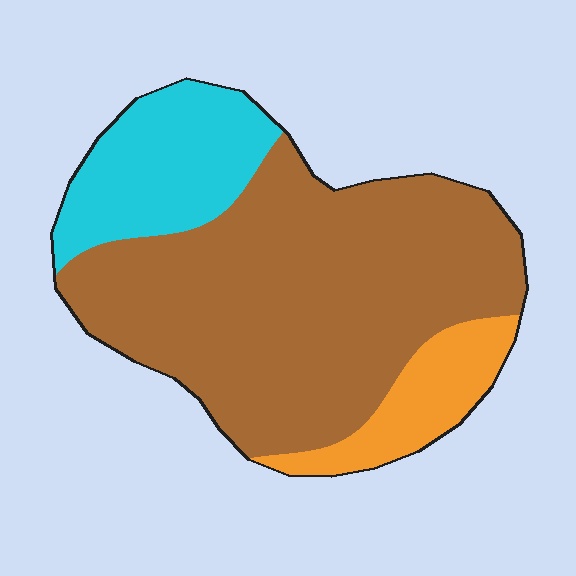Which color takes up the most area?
Brown, at roughly 70%.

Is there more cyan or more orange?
Cyan.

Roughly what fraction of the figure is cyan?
Cyan takes up about one fifth (1/5) of the figure.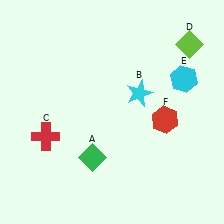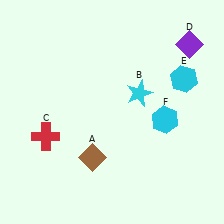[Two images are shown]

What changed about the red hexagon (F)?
In Image 1, F is red. In Image 2, it changed to cyan.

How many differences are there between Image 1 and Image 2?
There are 3 differences between the two images.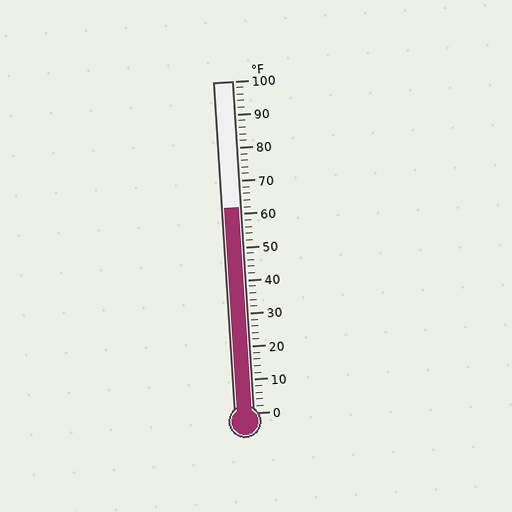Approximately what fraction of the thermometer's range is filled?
The thermometer is filled to approximately 60% of its range.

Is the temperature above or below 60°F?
The temperature is above 60°F.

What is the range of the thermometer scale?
The thermometer scale ranges from 0°F to 100°F.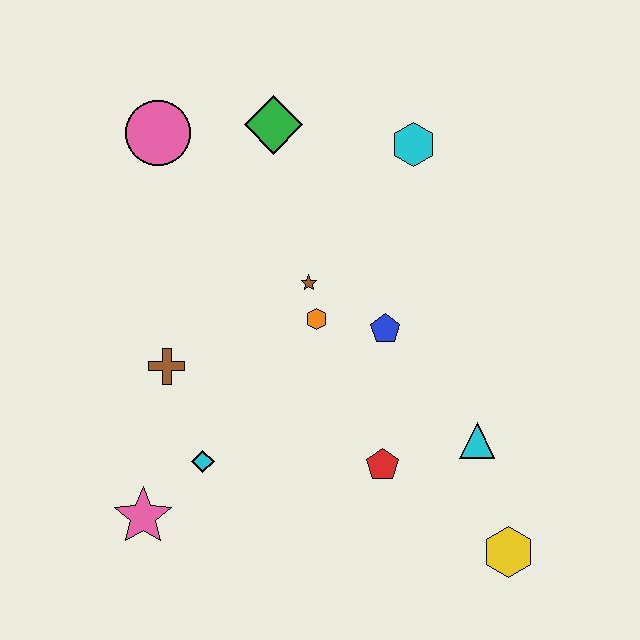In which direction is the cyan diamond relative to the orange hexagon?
The cyan diamond is below the orange hexagon.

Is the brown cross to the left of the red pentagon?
Yes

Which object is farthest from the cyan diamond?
The cyan hexagon is farthest from the cyan diamond.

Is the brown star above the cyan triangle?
Yes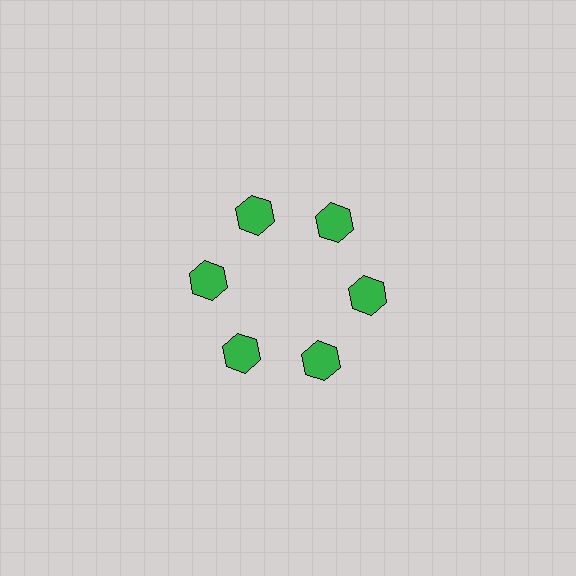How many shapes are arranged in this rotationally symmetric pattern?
There are 6 shapes, arranged in 6 groups of 1.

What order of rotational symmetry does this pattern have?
This pattern has 6-fold rotational symmetry.